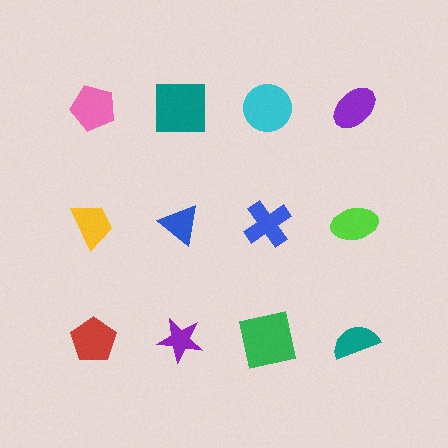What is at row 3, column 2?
A purple star.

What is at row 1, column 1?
A pink pentagon.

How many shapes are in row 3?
4 shapes.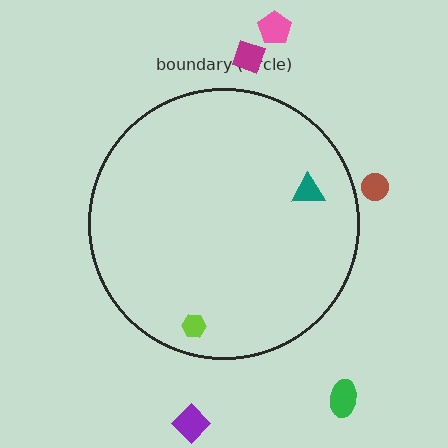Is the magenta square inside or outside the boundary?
Outside.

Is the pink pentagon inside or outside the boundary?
Outside.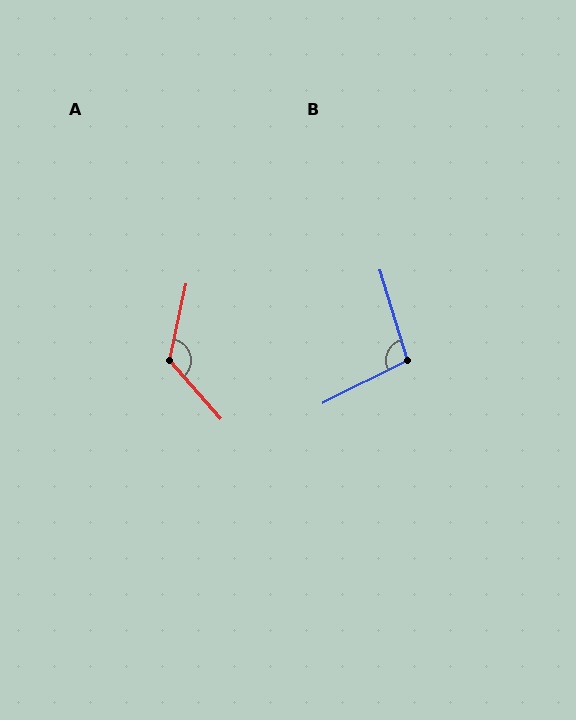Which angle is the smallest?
B, at approximately 100 degrees.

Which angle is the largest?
A, at approximately 127 degrees.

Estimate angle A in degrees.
Approximately 127 degrees.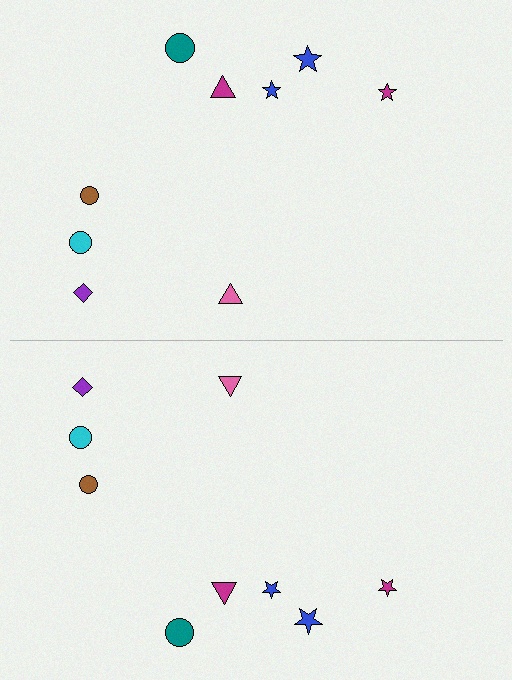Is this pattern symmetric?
Yes, this pattern has bilateral (reflection) symmetry.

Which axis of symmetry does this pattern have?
The pattern has a horizontal axis of symmetry running through the center of the image.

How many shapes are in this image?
There are 18 shapes in this image.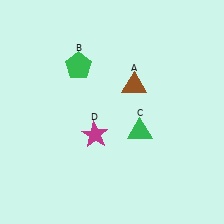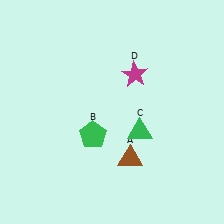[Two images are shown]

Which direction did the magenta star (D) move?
The magenta star (D) moved up.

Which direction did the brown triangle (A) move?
The brown triangle (A) moved down.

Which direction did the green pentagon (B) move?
The green pentagon (B) moved down.